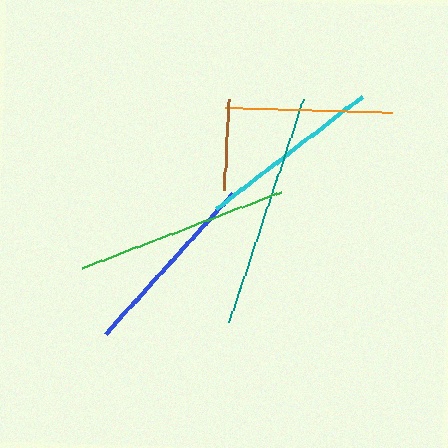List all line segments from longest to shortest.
From longest to shortest: teal, green, blue, cyan, orange, brown.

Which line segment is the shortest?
The brown line is the shortest at approximately 91 pixels.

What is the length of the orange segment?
The orange segment is approximately 167 pixels long.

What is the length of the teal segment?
The teal segment is approximately 235 pixels long.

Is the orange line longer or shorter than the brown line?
The orange line is longer than the brown line.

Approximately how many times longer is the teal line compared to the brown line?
The teal line is approximately 2.6 times the length of the brown line.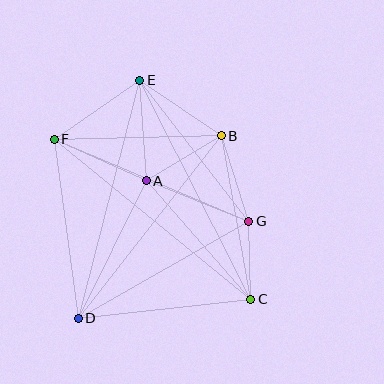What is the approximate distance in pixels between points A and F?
The distance between A and F is approximately 101 pixels.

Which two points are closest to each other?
Points C and G are closest to each other.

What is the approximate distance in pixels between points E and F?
The distance between E and F is approximately 104 pixels.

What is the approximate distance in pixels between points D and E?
The distance between D and E is approximately 246 pixels.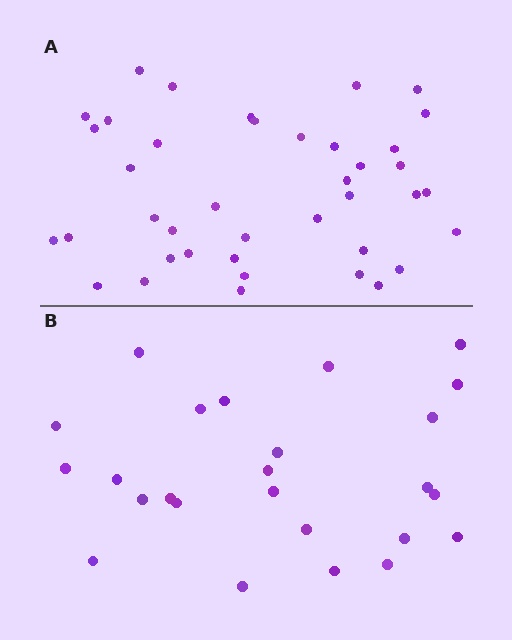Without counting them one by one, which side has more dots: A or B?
Region A (the top region) has more dots.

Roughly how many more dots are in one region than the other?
Region A has approximately 15 more dots than region B.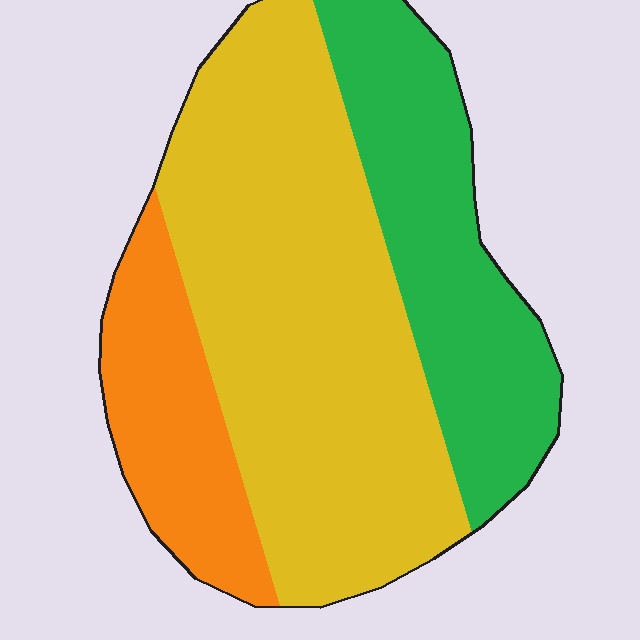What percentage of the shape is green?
Green covers 28% of the shape.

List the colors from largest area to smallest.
From largest to smallest: yellow, green, orange.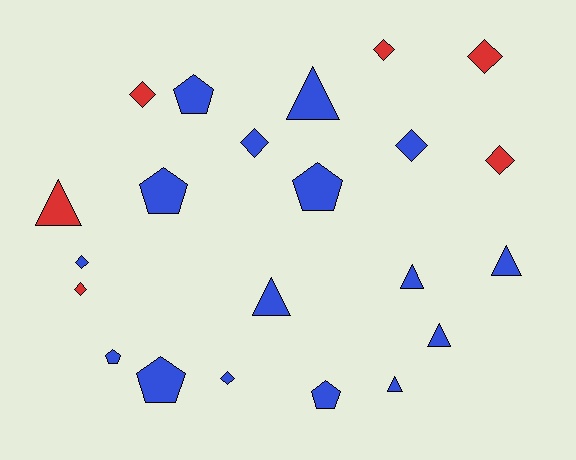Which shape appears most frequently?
Diamond, with 9 objects.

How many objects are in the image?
There are 22 objects.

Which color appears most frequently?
Blue, with 16 objects.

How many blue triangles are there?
There are 6 blue triangles.